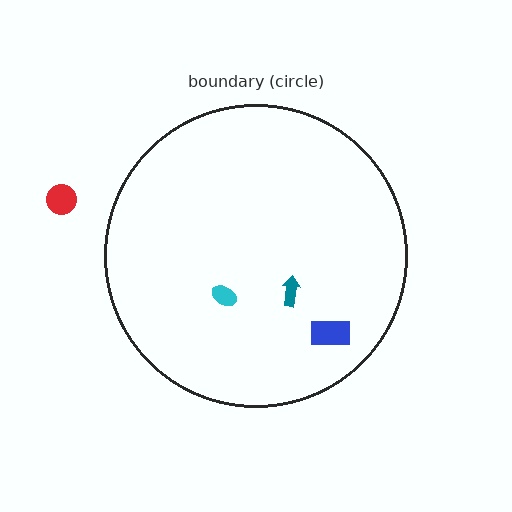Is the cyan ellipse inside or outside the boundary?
Inside.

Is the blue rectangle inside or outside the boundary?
Inside.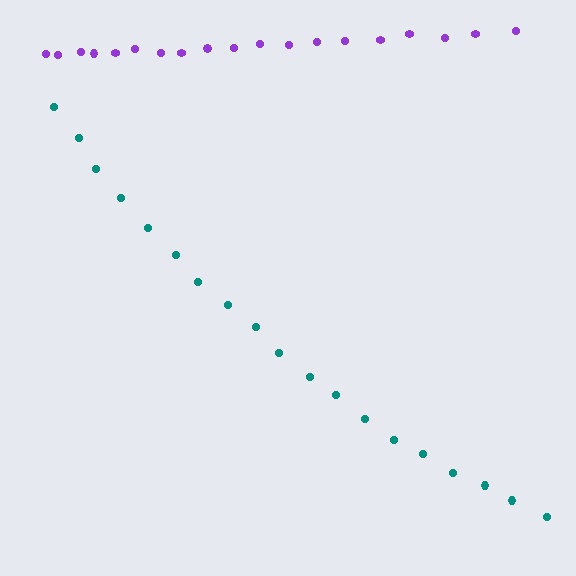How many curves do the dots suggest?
There are 2 distinct paths.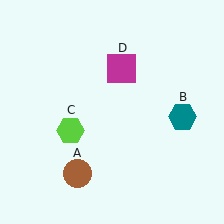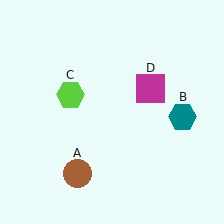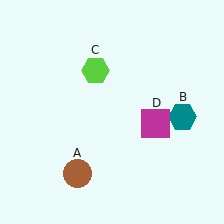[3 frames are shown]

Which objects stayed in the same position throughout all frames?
Brown circle (object A) and teal hexagon (object B) remained stationary.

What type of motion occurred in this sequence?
The lime hexagon (object C), magenta square (object D) rotated clockwise around the center of the scene.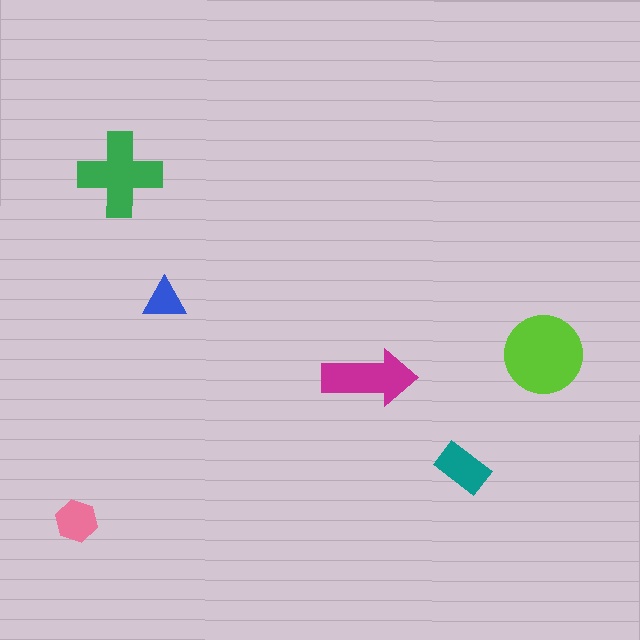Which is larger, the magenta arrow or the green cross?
The green cross.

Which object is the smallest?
The blue triangle.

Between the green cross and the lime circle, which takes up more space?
The lime circle.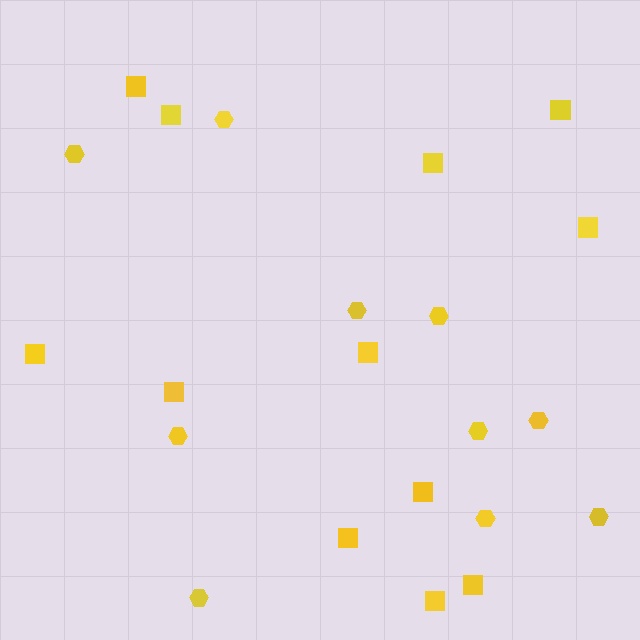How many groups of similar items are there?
There are 2 groups: one group of hexagons (10) and one group of squares (12).